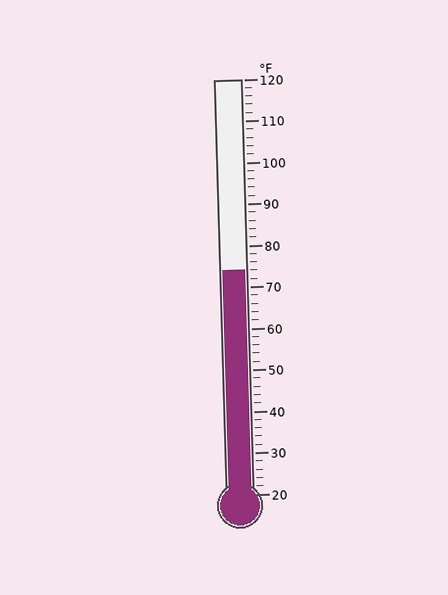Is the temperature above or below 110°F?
The temperature is below 110°F.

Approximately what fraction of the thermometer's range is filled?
The thermometer is filled to approximately 55% of its range.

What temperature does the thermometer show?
The thermometer shows approximately 74°F.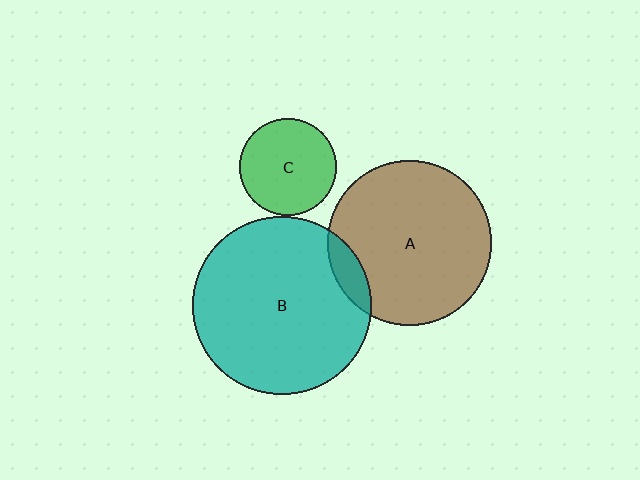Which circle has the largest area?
Circle B (teal).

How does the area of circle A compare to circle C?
Approximately 2.9 times.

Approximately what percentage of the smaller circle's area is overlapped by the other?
Approximately 10%.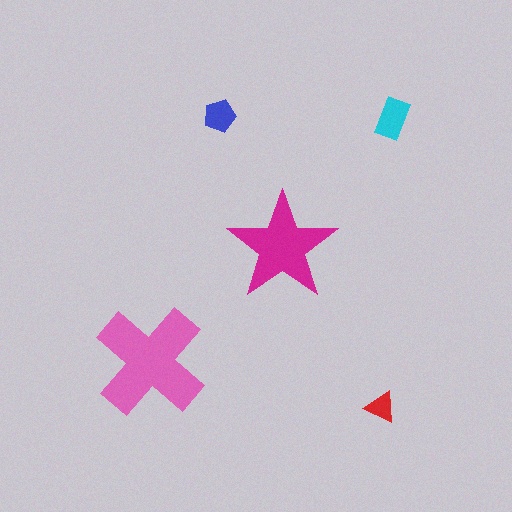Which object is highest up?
The blue pentagon is topmost.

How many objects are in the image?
There are 5 objects in the image.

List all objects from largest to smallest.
The pink cross, the magenta star, the cyan rectangle, the blue pentagon, the red triangle.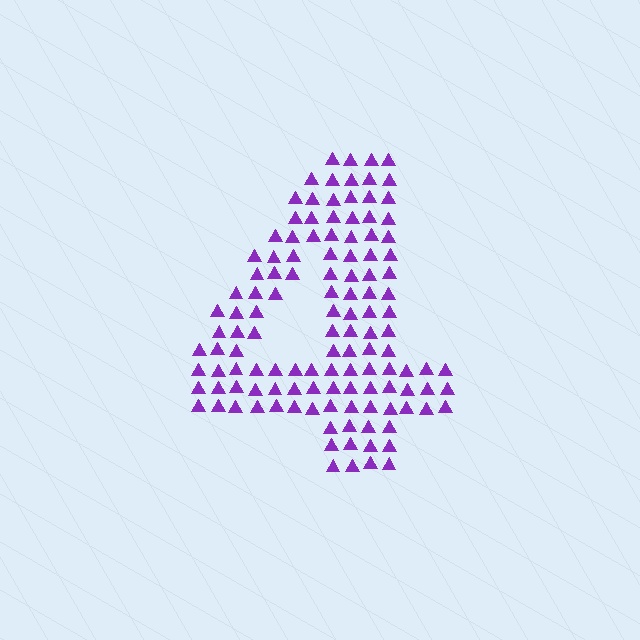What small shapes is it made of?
It is made of small triangles.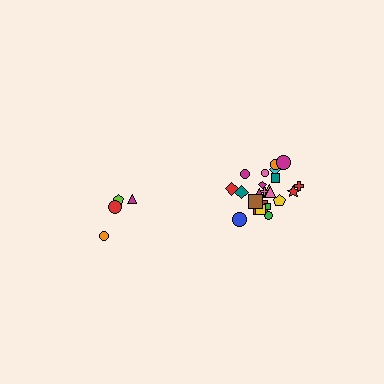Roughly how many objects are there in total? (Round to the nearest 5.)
Roughly 25 objects in total.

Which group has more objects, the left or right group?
The right group.